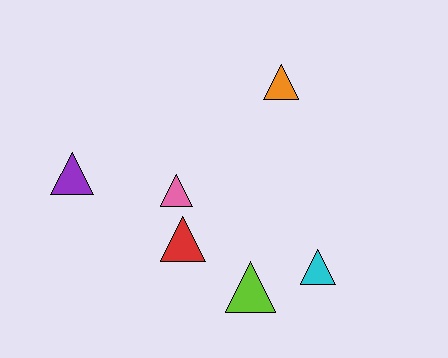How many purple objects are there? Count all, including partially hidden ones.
There is 1 purple object.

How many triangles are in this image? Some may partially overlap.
There are 6 triangles.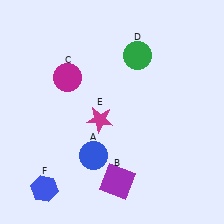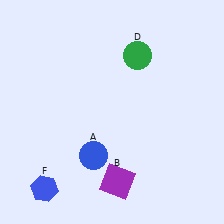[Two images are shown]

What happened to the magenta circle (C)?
The magenta circle (C) was removed in Image 2. It was in the top-left area of Image 1.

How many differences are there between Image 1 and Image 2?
There are 2 differences between the two images.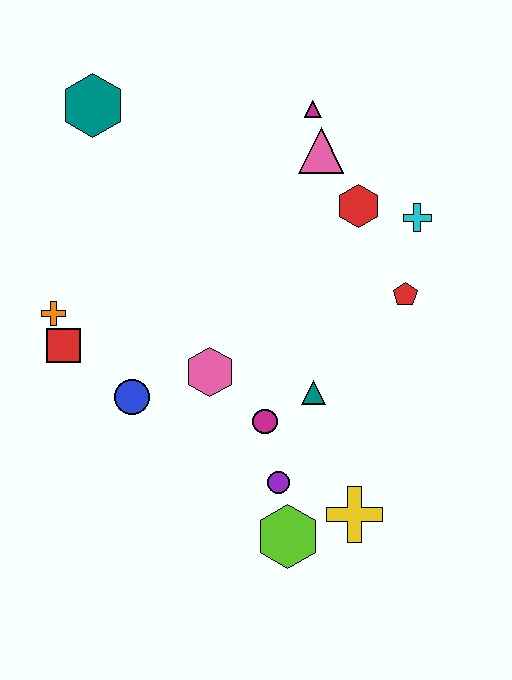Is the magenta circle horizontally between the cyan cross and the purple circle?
No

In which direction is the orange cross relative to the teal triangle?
The orange cross is to the left of the teal triangle.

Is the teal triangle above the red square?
No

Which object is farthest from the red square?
The cyan cross is farthest from the red square.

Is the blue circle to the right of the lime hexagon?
No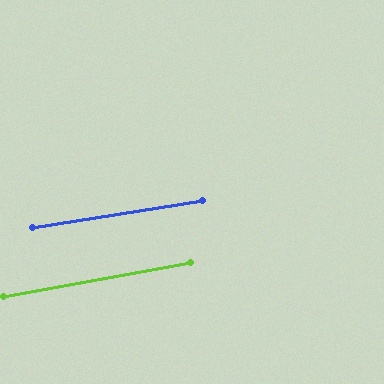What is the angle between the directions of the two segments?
Approximately 1 degree.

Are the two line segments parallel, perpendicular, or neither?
Parallel — their directions differ by only 1.1°.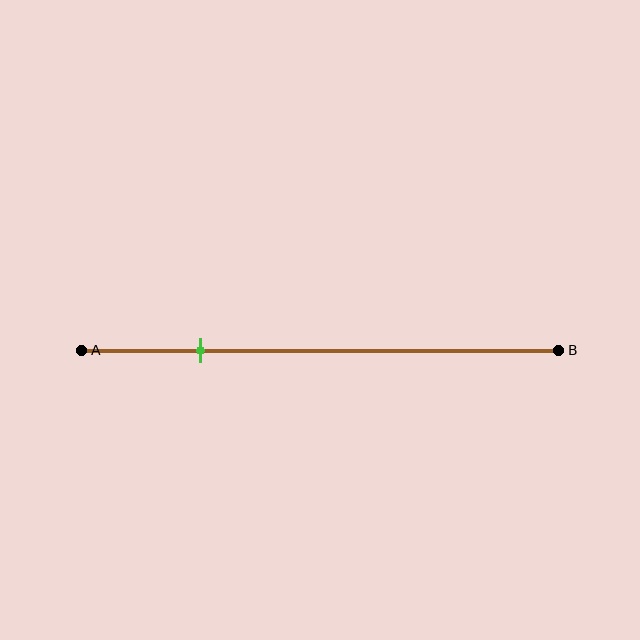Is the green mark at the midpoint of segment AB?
No, the mark is at about 25% from A, not at the 50% midpoint.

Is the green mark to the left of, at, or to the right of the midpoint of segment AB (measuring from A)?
The green mark is to the left of the midpoint of segment AB.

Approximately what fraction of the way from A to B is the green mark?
The green mark is approximately 25% of the way from A to B.